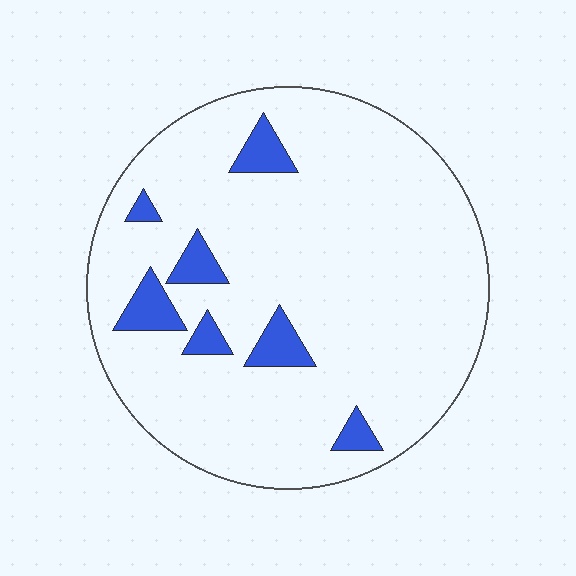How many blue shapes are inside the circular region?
7.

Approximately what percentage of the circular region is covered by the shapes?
Approximately 10%.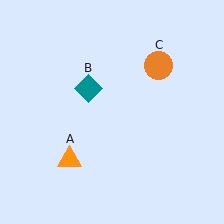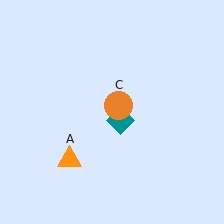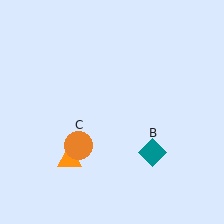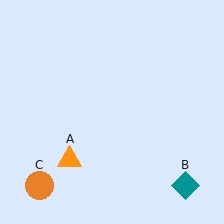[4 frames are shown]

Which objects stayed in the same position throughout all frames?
Orange triangle (object A) remained stationary.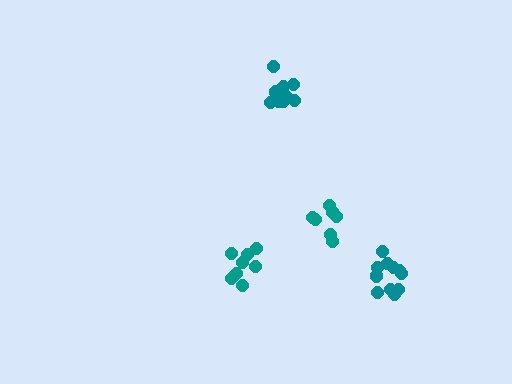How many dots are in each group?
Group 1: 12 dots, Group 2: 8 dots, Group 3: 12 dots, Group 4: 7 dots (39 total).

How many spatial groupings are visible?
There are 4 spatial groupings.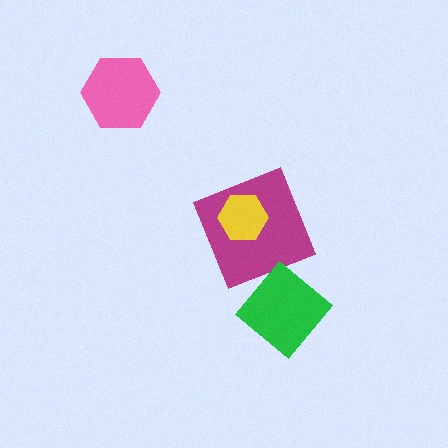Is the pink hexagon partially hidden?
No, no other shape covers it.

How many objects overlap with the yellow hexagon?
1 object overlaps with the yellow hexagon.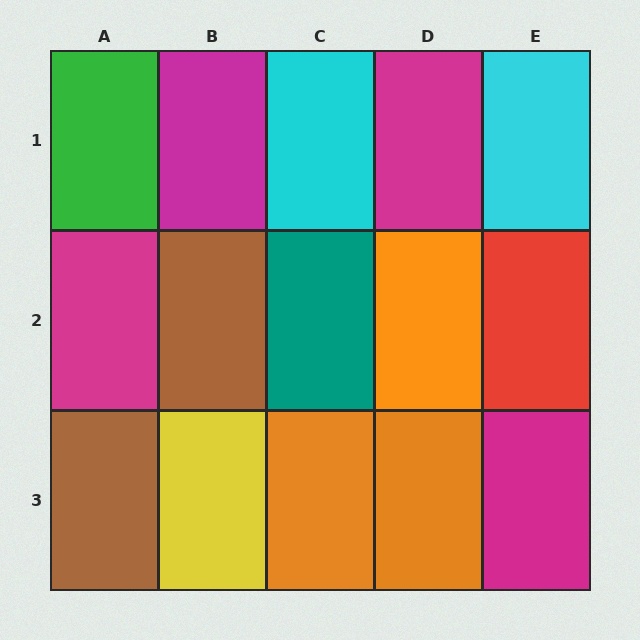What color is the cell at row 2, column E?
Red.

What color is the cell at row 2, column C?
Teal.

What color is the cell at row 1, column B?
Magenta.